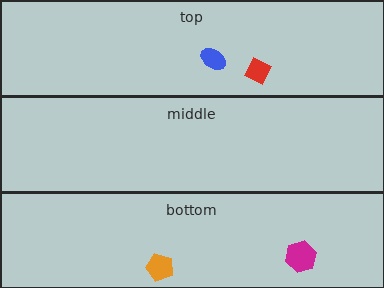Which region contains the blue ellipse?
The top region.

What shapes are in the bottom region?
The magenta hexagon, the orange pentagon.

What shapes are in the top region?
The red square, the blue ellipse.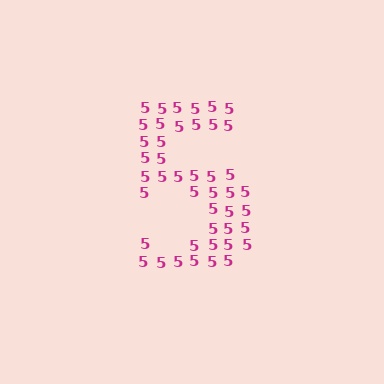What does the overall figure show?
The overall figure shows the digit 5.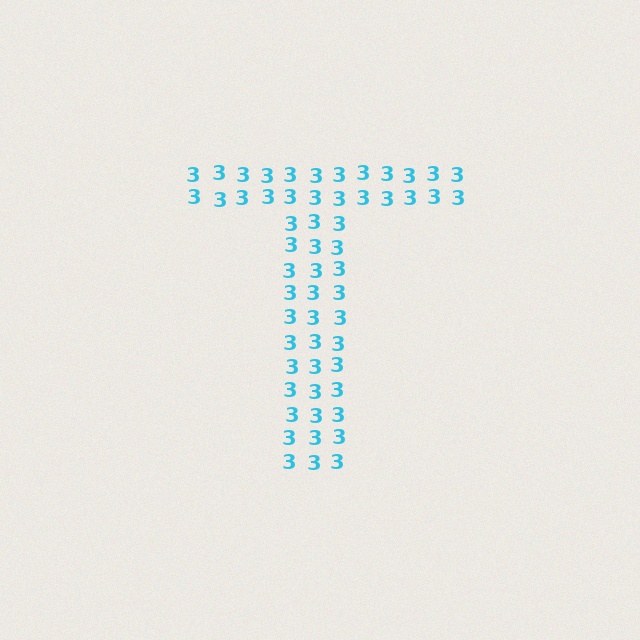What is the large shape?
The large shape is the letter T.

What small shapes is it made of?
It is made of small digit 3's.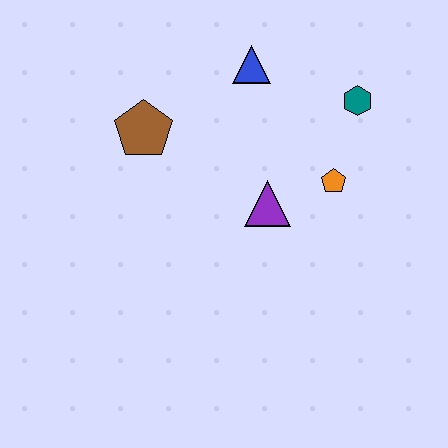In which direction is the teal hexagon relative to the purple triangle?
The teal hexagon is above the purple triangle.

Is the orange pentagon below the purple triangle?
No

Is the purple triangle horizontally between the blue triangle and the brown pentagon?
No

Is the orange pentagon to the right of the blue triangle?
Yes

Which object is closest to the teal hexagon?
The orange pentagon is closest to the teal hexagon.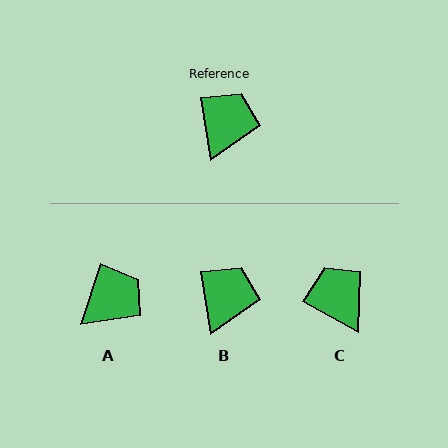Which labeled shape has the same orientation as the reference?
B.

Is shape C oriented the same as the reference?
No, it is off by about 52 degrees.